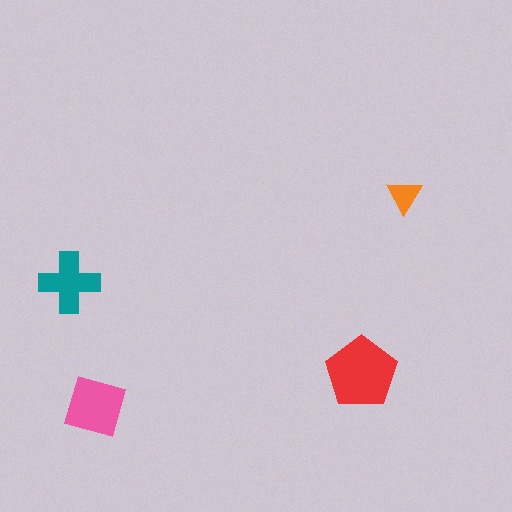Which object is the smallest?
The orange triangle.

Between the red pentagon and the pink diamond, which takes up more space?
The red pentagon.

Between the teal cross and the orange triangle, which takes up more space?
The teal cross.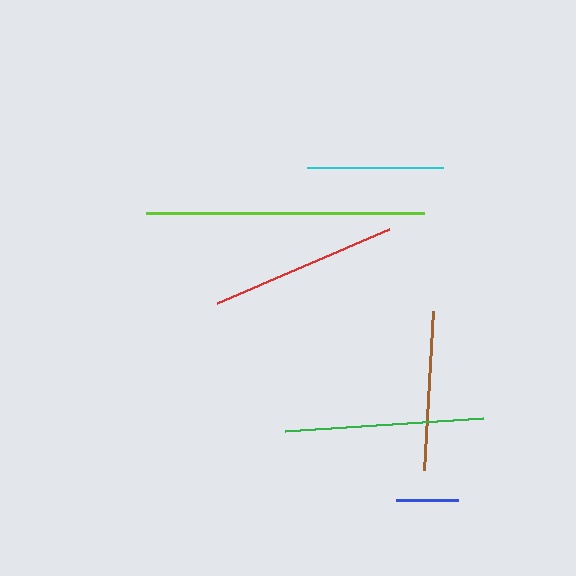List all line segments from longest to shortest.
From longest to shortest: lime, green, red, brown, cyan, blue.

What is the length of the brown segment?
The brown segment is approximately 159 pixels long.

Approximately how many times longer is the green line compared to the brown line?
The green line is approximately 1.3 times the length of the brown line.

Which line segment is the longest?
The lime line is the longest at approximately 278 pixels.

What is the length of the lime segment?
The lime segment is approximately 278 pixels long.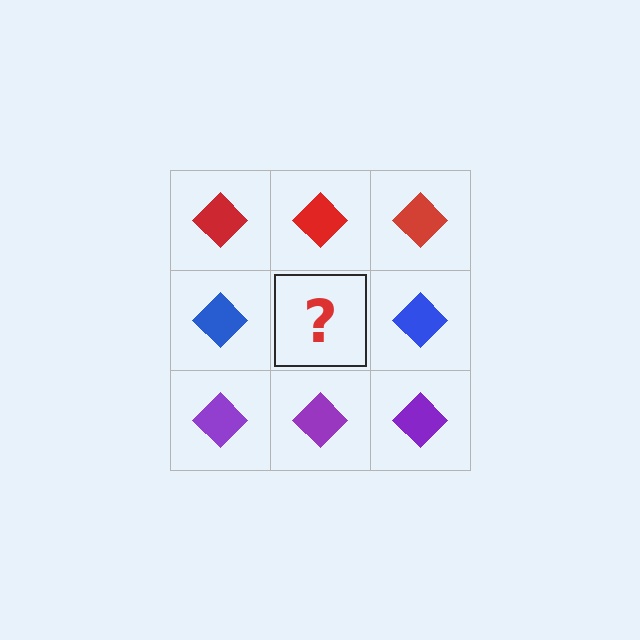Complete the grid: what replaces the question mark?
The question mark should be replaced with a blue diamond.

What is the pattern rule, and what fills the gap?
The rule is that each row has a consistent color. The gap should be filled with a blue diamond.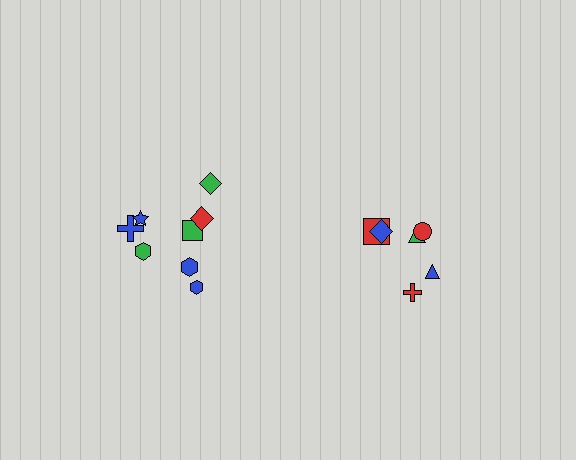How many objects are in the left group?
There are 8 objects.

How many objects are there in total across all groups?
There are 14 objects.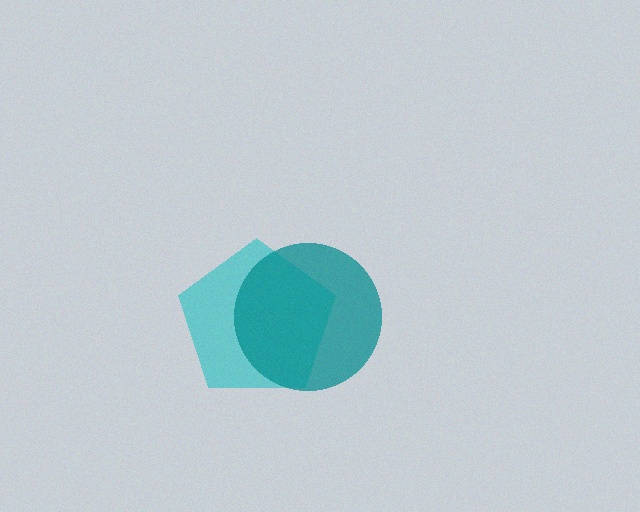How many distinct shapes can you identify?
There are 2 distinct shapes: a cyan pentagon, a teal circle.